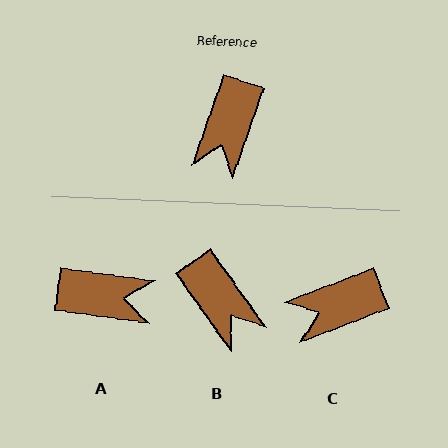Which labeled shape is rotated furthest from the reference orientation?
A, about 101 degrees away.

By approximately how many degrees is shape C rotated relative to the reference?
Approximately 50 degrees clockwise.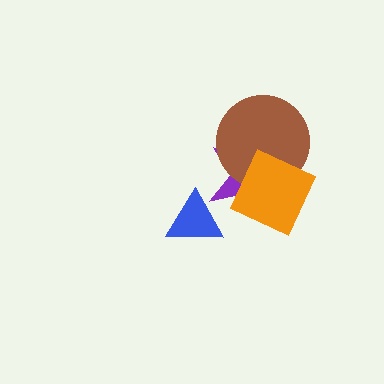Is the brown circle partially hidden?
Yes, it is partially covered by another shape.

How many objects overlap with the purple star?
3 objects overlap with the purple star.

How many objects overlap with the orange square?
2 objects overlap with the orange square.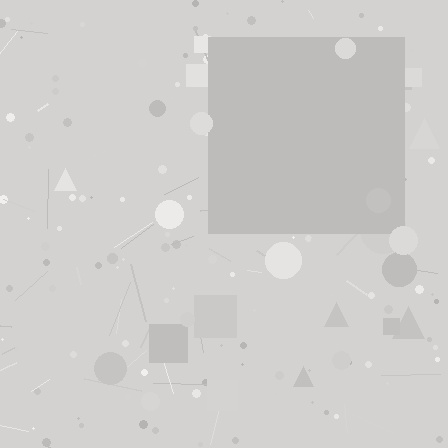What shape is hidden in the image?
A square is hidden in the image.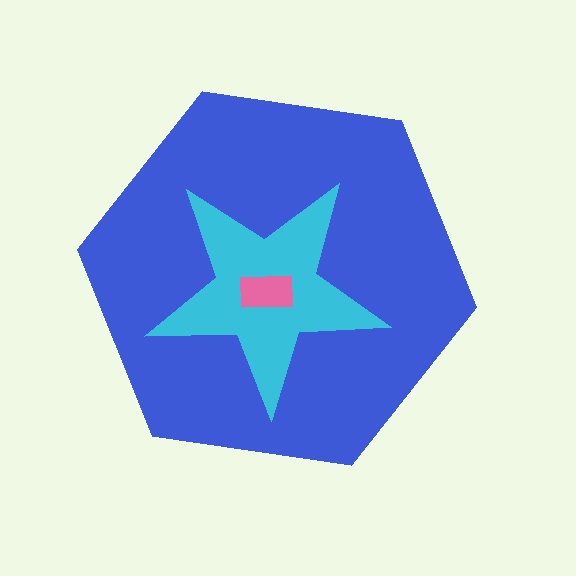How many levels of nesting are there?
3.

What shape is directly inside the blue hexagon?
The cyan star.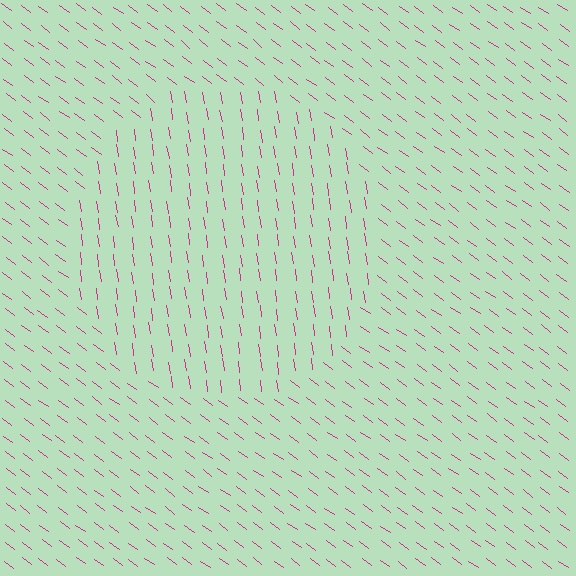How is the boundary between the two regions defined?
The boundary is defined purely by a change in line orientation (approximately 45 degrees difference). All lines are the same color and thickness.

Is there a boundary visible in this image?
Yes, there is a texture boundary formed by a change in line orientation.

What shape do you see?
I see a circle.